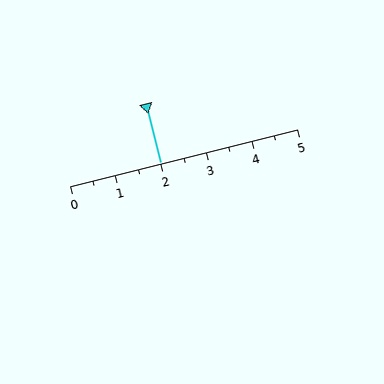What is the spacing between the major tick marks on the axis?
The major ticks are spaced 1 apart.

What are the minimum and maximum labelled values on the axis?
The axis runs from 0 to 5.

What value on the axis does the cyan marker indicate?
The marker indicates approximately 2.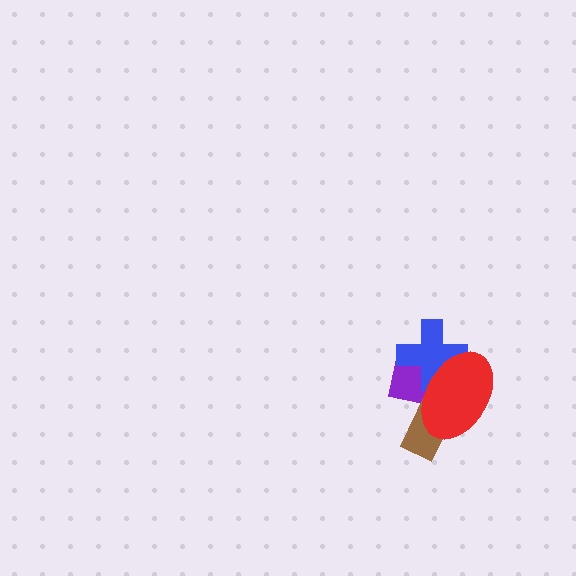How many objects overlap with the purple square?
3 objects overlap with the purple square.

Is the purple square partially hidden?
Yes, it is partially covered by another shape.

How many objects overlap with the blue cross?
2 objects overlap with the blue cross.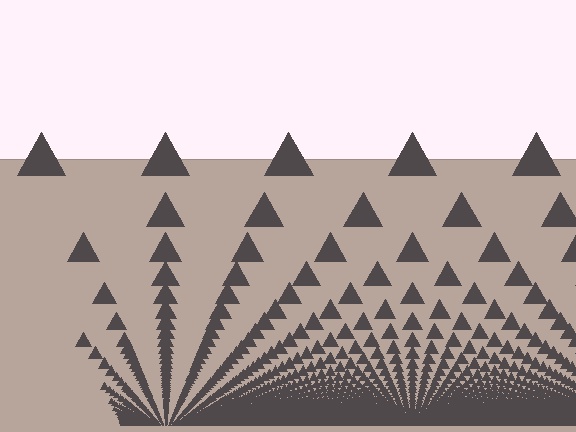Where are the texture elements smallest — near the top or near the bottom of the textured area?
Near the bottom.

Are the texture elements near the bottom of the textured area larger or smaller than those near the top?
Smaller. The gradient is inverted — elements near the bottom are smaller and denser.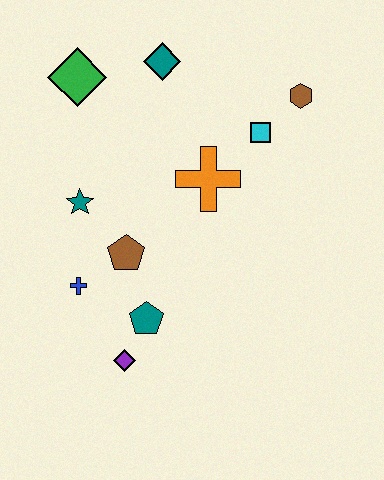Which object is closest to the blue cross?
The brown pentagon is closest to the blue cross.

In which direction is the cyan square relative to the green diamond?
The cyan square is to the right of the green diamond.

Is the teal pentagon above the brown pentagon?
No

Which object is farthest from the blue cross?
The brown hexagon is farthest from the blue cross.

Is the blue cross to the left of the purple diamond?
Yes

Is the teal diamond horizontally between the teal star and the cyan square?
Yes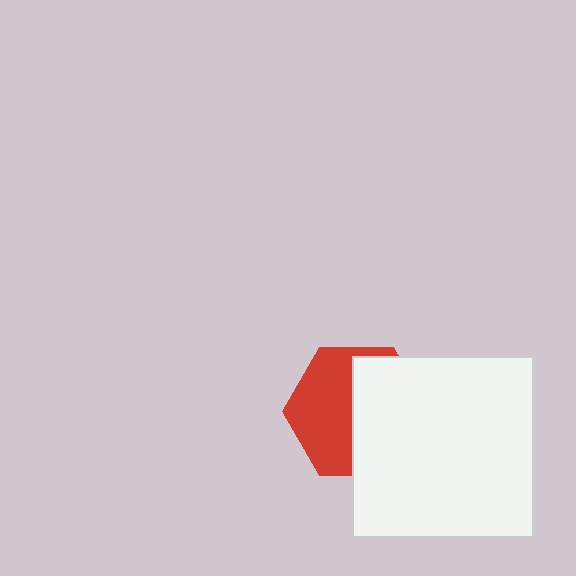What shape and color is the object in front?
The object in front is a white square.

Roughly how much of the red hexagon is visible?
About half of it is visible (roughly 48%).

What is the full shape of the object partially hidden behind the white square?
The partially hidden object is a red hexagon.